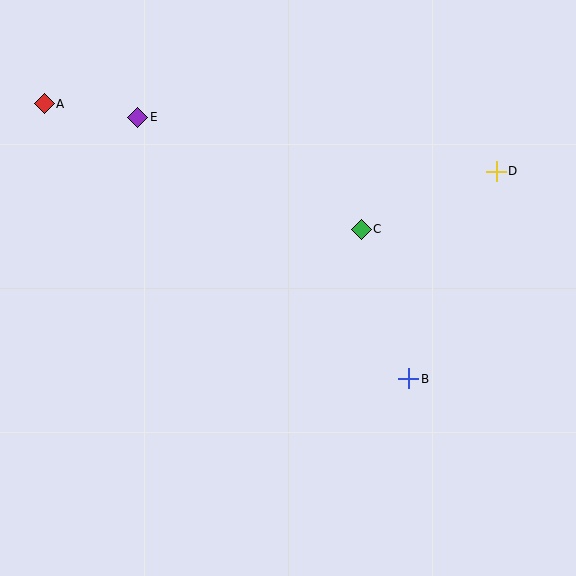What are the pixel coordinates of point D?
Point D is at (496, 171).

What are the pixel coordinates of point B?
Point B is at (408, 379).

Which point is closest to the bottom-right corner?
Point B is closest to the bottom-right corner.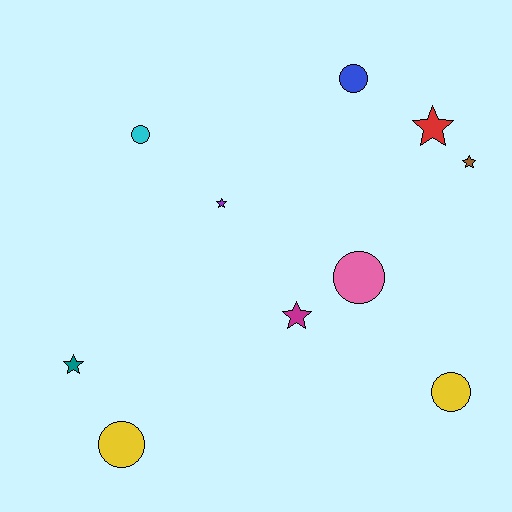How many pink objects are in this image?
There is 1 pink object.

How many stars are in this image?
There are 5 stars.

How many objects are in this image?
There are 10 objects.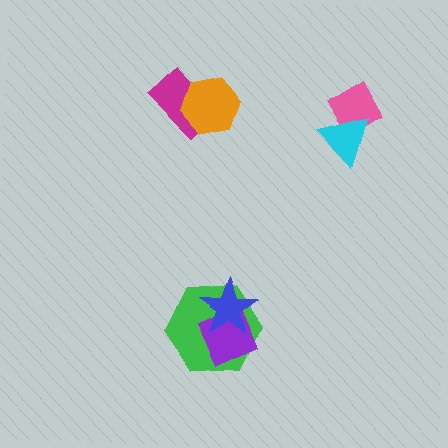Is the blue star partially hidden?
No, no other shape covers it.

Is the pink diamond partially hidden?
Yes, it is partially covered by another shape.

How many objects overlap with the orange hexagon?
1 object overlaps with the orange hexagon.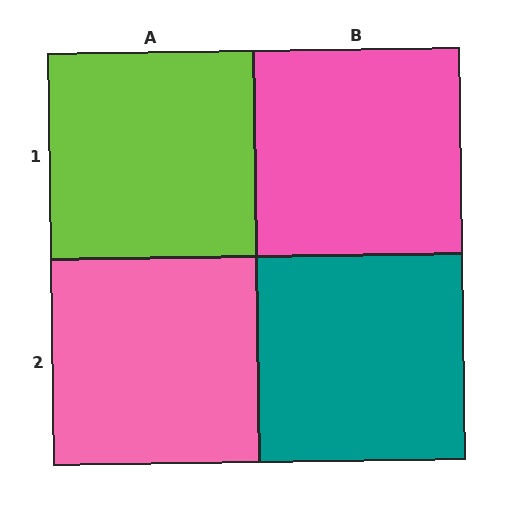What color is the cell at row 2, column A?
Pink.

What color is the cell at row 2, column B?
Teal.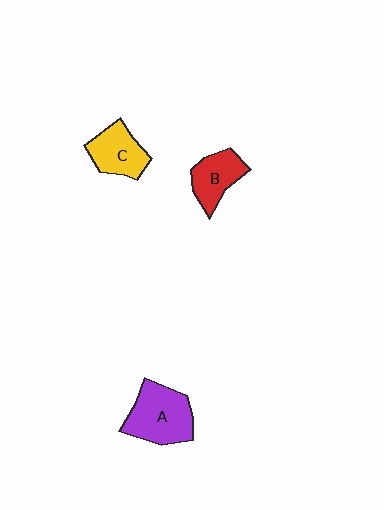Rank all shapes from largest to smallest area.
From largest to smallest: A (purple), C (yellow), B (red).